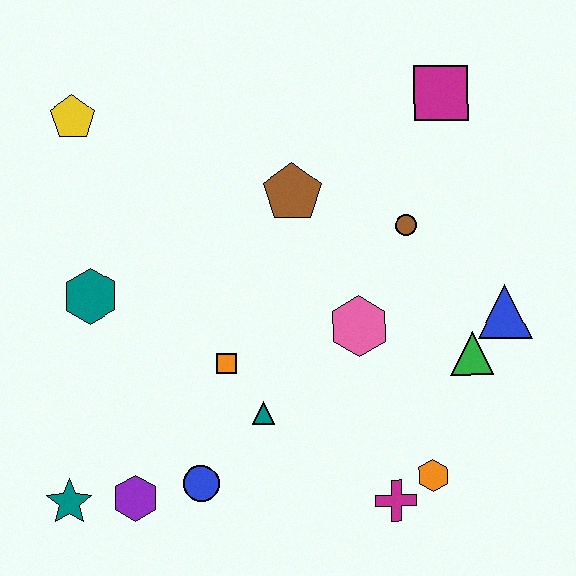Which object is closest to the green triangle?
The blue triangle is closest to the green triangle.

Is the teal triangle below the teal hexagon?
Yes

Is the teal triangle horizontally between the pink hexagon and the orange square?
Yes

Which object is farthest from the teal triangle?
The magenta square is farthest from the teal triangle.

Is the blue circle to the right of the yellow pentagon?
Yes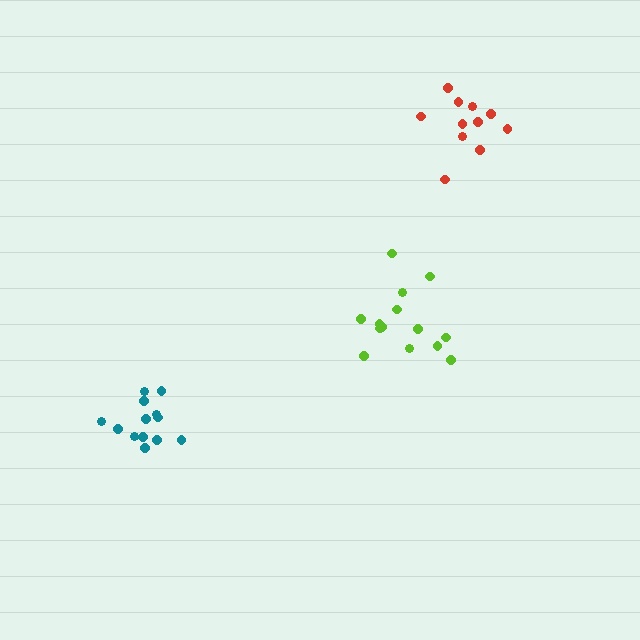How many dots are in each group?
Group 1: 13 dots, Group 2: 14 dots, Group 3: 11 dots (38 total).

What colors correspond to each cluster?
The clusters are colored: teal, lime, red.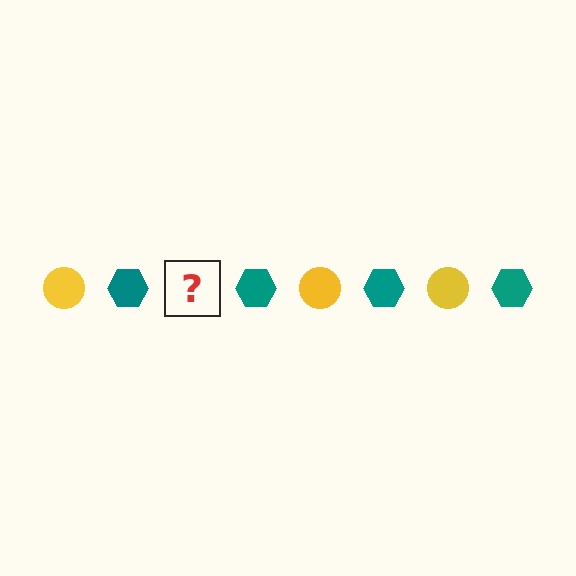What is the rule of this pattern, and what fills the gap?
The rule is that the pattern alternates between yellow circle and teal hexagon. The gap should be filled with a yellow circle.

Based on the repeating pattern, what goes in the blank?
The blank should be a yellow circle.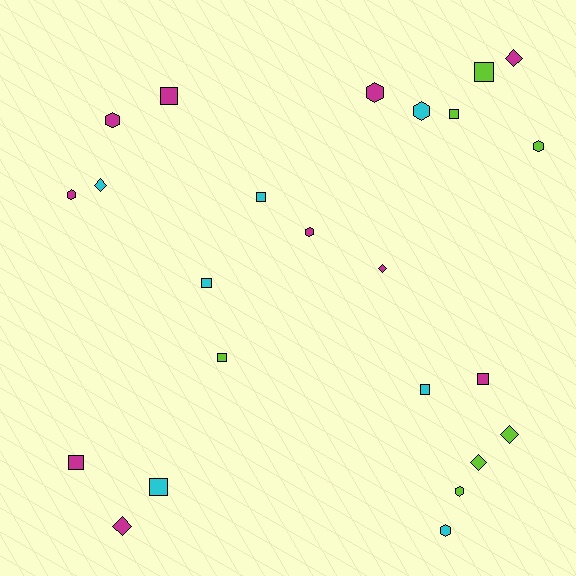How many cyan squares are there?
There are 4 cyan squares.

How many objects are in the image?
There are 24 objects.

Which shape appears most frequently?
Square, with 10 objects.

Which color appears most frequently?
Magenta, with 10 objects.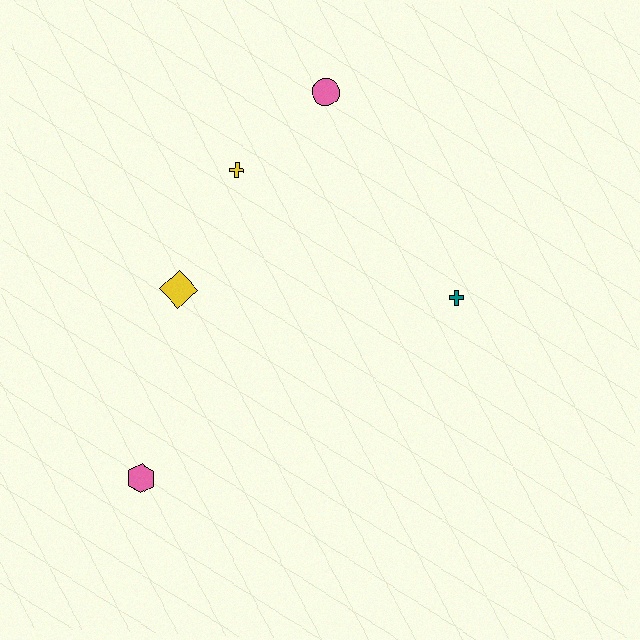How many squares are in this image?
There are no squares.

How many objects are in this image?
There are 5 objects.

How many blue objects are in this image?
There are no blue objects.